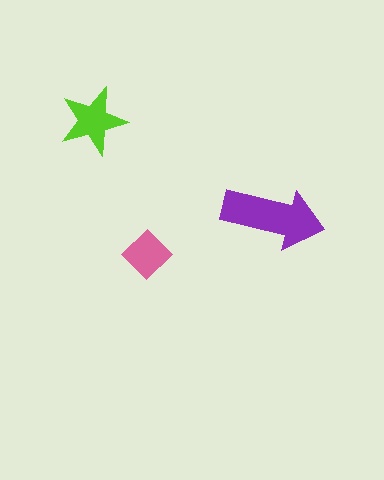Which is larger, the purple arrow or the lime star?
The purple arrow.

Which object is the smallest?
The pink diamond.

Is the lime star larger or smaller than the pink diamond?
Larger.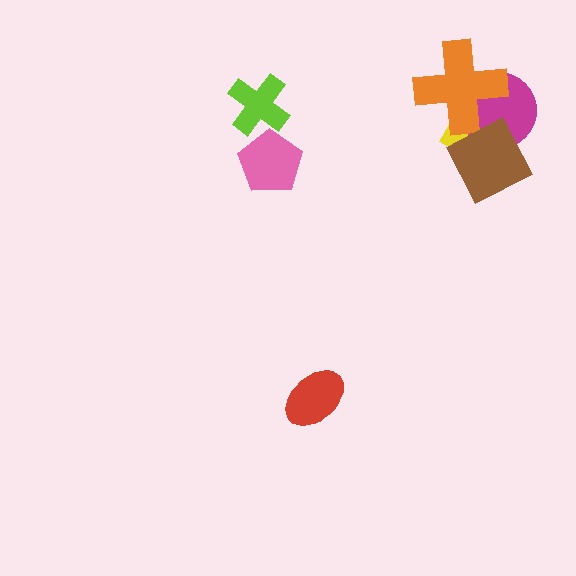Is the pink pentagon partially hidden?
No, no other shape covers it.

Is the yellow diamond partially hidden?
Yes, it is partially covered by another shape.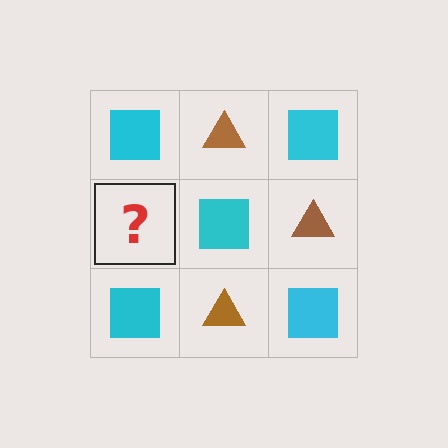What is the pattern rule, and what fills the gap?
The rule is that it alternates cyan square and brown triangle in a checkerboard pattern. The gap should be filled with a brown triangle.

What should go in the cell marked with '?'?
The missing cell should contain a brown triangle.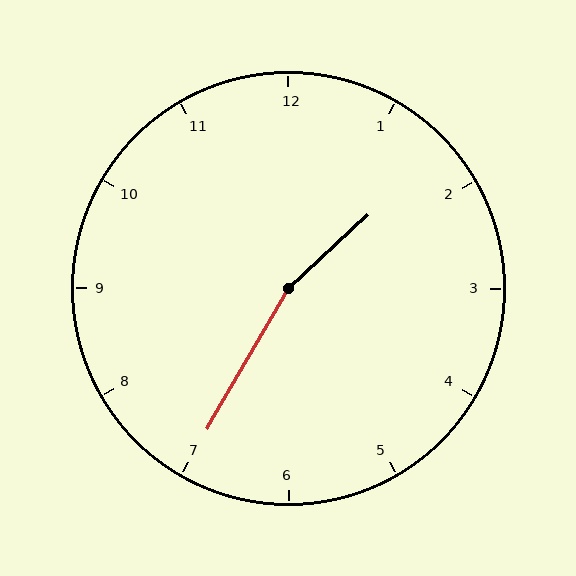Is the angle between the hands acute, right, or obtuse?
It is obtuse.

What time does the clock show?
1:35.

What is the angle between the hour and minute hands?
Approximately 162 degrees.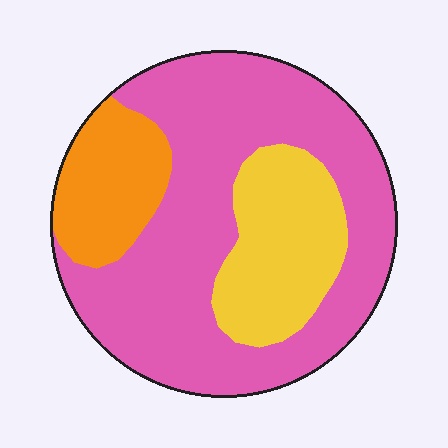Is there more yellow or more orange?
Yellow.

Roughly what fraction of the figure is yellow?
Yellow takes up about one fifth (1/5) of the figure.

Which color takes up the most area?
Pink, at roughly 65%.